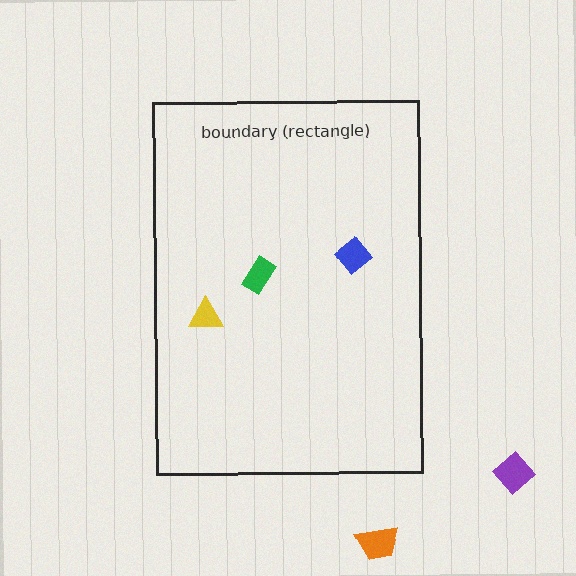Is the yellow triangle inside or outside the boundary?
Inside.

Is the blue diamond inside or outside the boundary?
Inside.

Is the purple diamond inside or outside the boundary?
Outside.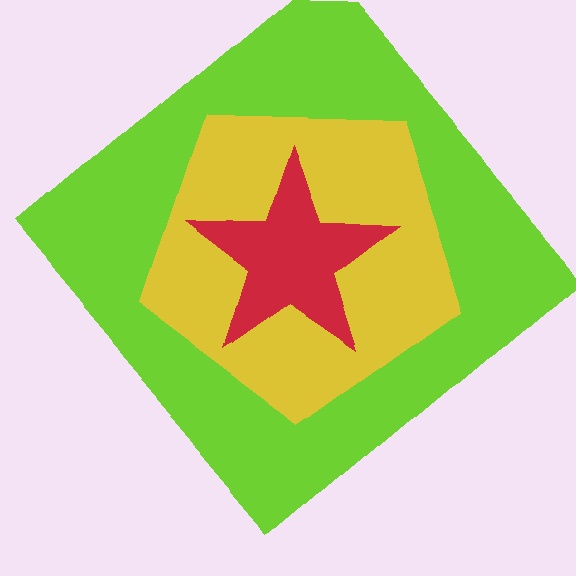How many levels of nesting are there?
3.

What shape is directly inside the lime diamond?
The yellow pentagon.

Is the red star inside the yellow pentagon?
Yes.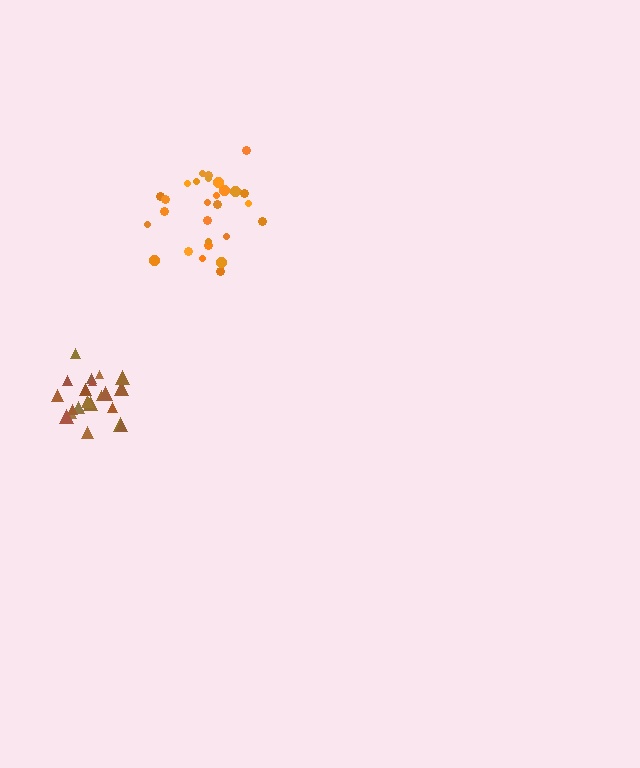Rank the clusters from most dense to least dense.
brown, orange.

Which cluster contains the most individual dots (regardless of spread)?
Orange (28).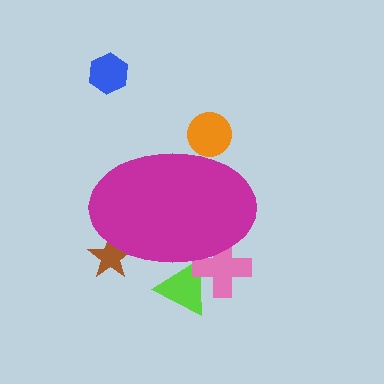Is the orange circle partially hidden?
Yes, the orange circle is partially hidden behind the magenta ellipse.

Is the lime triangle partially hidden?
Yes, the lime triangle is partially hidden behind the magenta ellipse.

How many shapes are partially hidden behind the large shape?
4 shapes are partially hidden.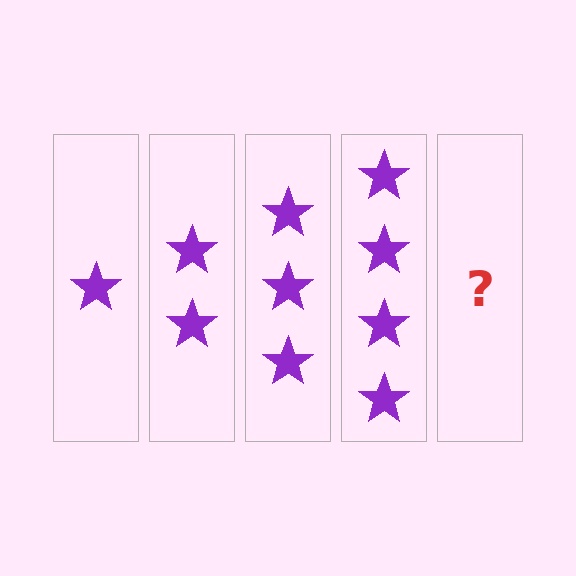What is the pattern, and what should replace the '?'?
The pattern is that each step adds one more star. The '?' should be 5 stars.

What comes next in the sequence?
The next element should be 5 stars.